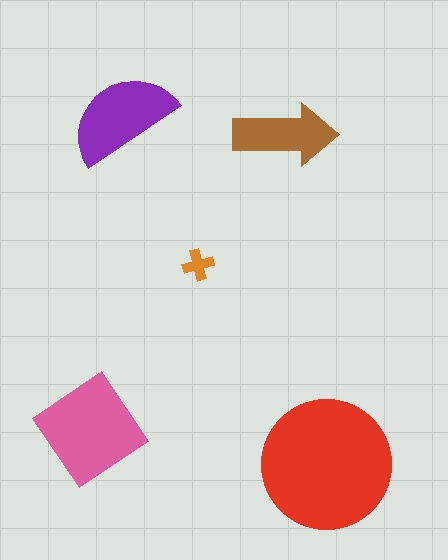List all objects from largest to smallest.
The red circle, the pink diamond, the purple semicircle, the brown arrow, the orange cross.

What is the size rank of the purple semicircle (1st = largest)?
3rd.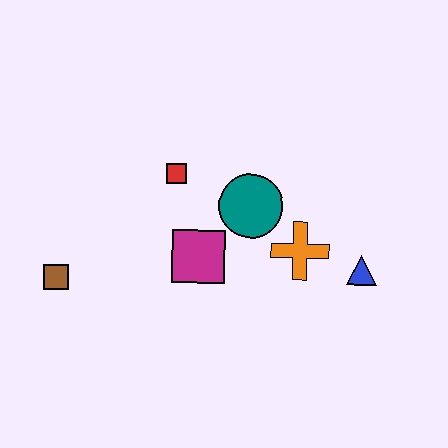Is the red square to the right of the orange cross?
No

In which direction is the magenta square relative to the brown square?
The magenta square is to the right of the brown square.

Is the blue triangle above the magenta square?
No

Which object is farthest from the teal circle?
The brown square is farthest from the teal circle.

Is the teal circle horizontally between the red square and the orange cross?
Yes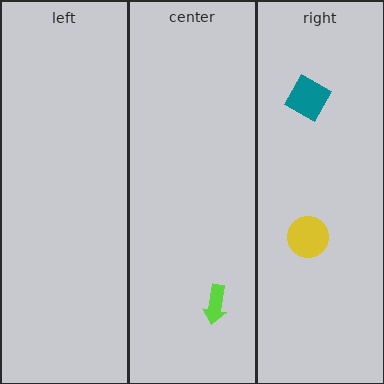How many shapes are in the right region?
2.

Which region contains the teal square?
The right region.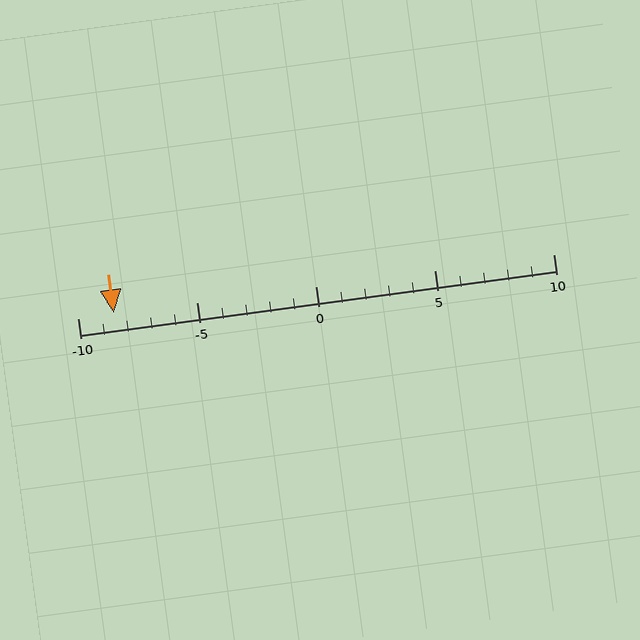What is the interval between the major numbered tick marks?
The major tick marks are spaced 5 units apart.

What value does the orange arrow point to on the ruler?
The orange arrow points to approximately -8.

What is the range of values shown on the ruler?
The ruler shows values from -10 to 10.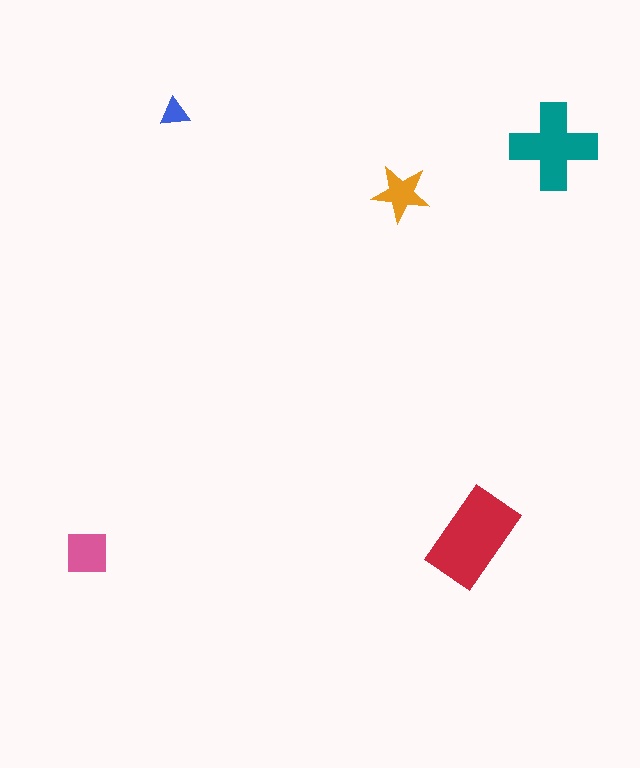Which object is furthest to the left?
The pink square is leftmost.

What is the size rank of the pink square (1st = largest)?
3rd.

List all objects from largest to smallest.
The red rectangle, the teal cross, the pink square, the orange star, the blue triangle.